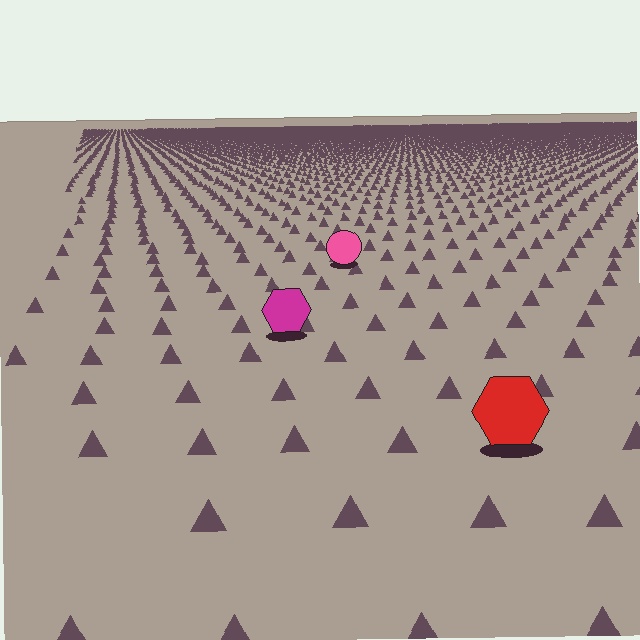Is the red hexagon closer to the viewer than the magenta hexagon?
Yes. The red hexagon is closer — you can tell from the texture gradient: the ground texture is coarser near it.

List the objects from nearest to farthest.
From nearest to farthest: the red hexagon, the magenta hexagon, the pink circle.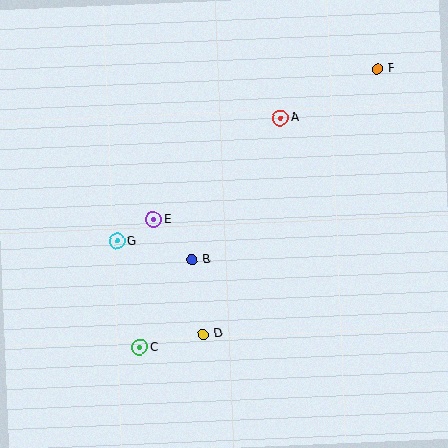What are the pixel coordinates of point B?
Point B is at (192, 260).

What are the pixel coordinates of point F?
Point F is at (377, 69).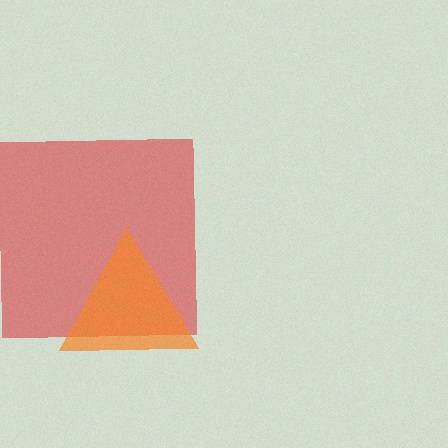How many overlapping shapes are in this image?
There are 2 overlapping shapes in the image.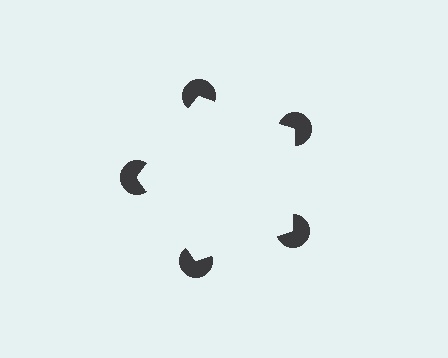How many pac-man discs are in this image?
There are 5 — one at each vertex of the illusory pentagon.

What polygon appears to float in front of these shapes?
An illusory pentagon — its edges are inferred from the aligned wedge cuts in the pac-man discs, not physically drawn.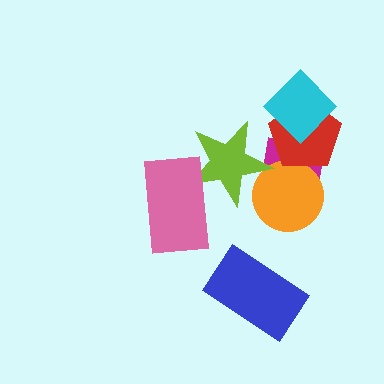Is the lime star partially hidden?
Yes, it is partially covered by another shape.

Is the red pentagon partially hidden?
Yes, it is partially covered by another shape.